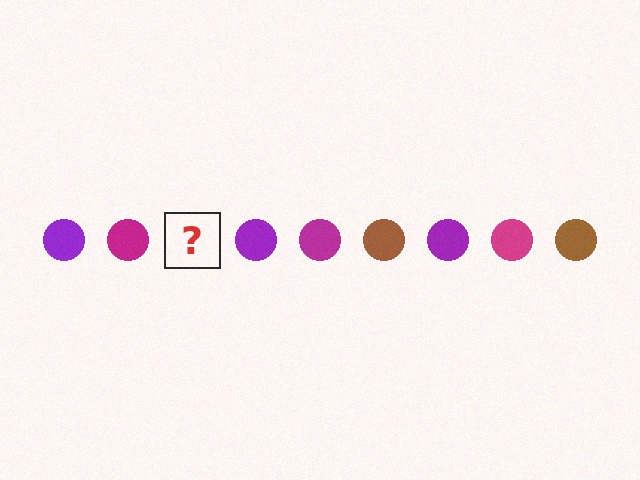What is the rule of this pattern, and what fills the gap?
The rule is that the pattern cycles through purple, magenta, brown circles. The gap should be filled with a brown circle.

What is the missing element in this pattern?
The missing element is a brown circle.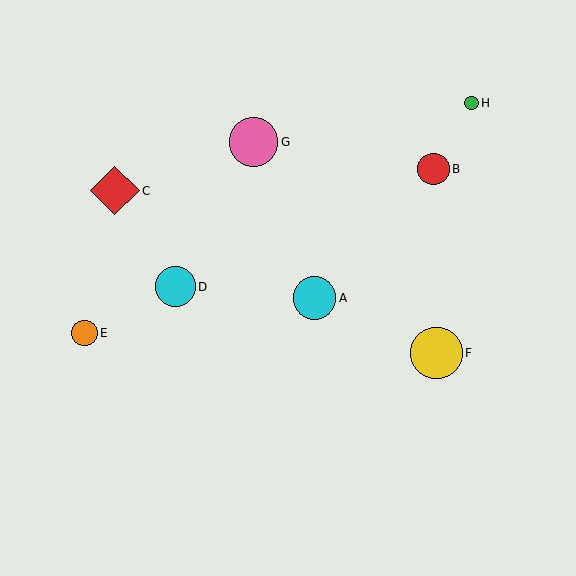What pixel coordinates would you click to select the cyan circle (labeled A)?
Click at (315, 298) to select the cyan circle A.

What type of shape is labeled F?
Shape F is a yellow circle.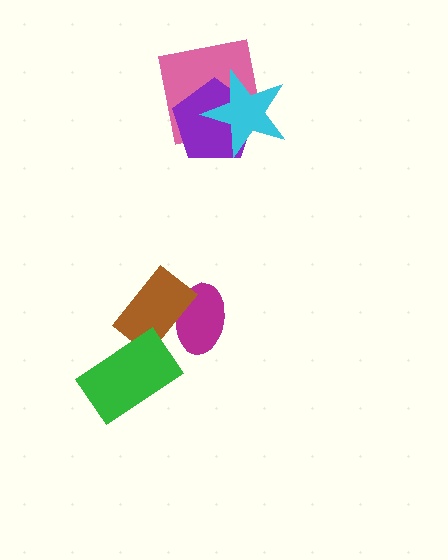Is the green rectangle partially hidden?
No, no other shape covers it.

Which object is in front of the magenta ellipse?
The brown rectangle is in front of the magenta ellipse.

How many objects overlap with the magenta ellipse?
1 object overlaps with the magenta ellipse.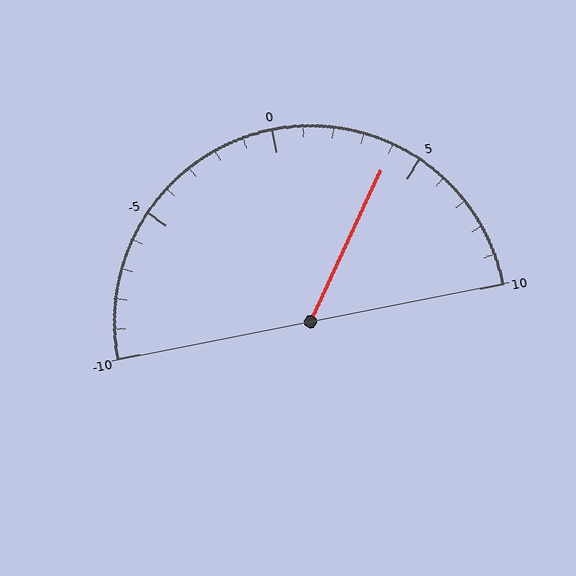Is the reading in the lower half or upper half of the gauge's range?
The reading is in the upper half of the range (-10 to 10).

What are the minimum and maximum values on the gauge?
The gauge ranges from -10 to 10.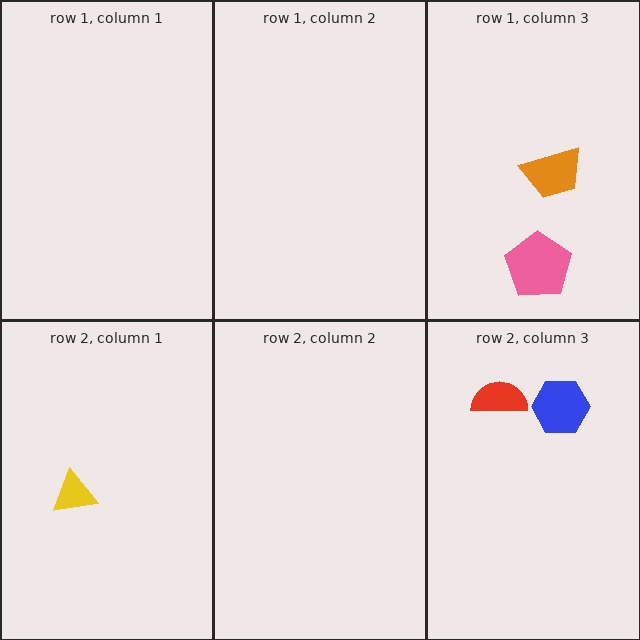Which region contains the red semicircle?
The row 2, column 3 region.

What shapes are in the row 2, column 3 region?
The blue hexagon, the red semicircle.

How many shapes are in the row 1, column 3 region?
2.